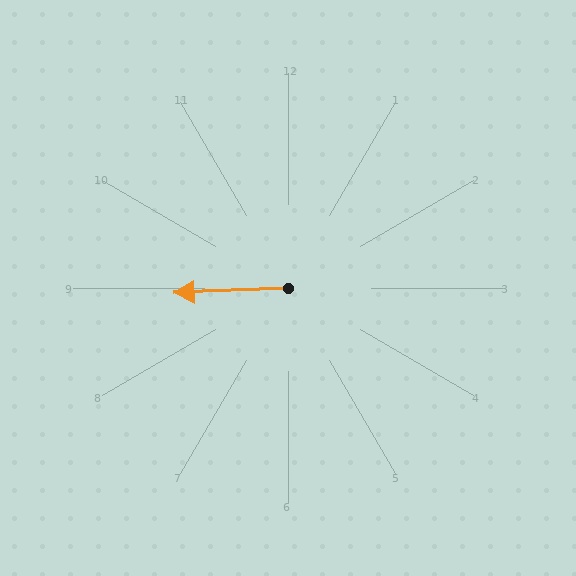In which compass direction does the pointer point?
West.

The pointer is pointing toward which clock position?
Roughly 9 o'clock.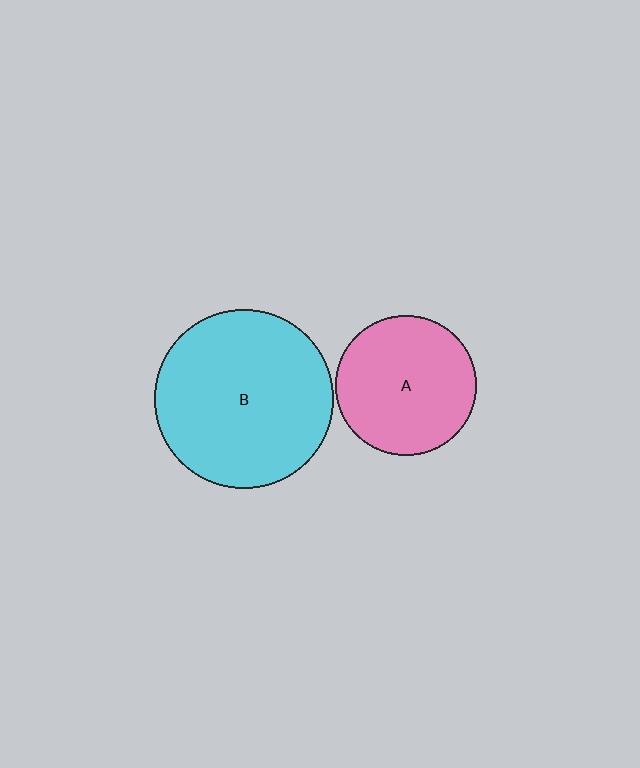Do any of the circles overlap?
No, none of the circles overlap.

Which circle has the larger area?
Circle B (cyan).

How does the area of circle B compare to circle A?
Approximately 1.6 times.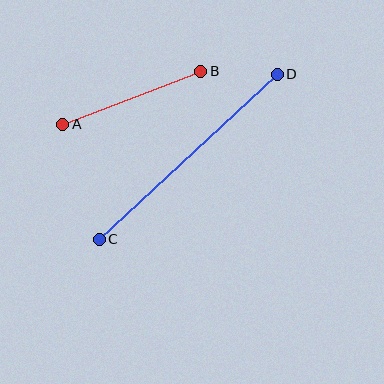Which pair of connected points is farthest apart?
Points C and D are farthest apart.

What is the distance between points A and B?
The distance is approximately 148 pixels.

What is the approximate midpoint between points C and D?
The midpoint is at approximately (188, 157) pixels.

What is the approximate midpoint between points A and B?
The midpoint is at approximately (132, 98) pixels.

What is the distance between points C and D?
The distance is approximately 243 pixels.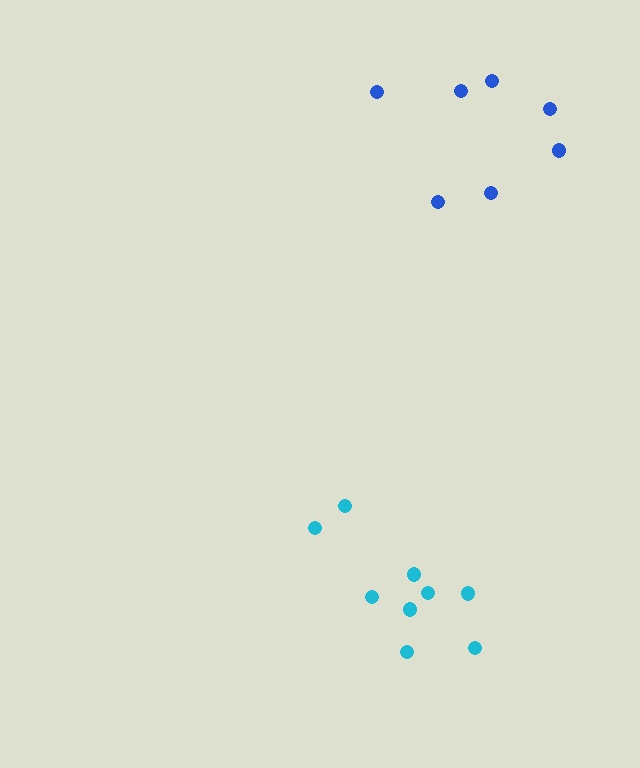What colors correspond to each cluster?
The clusters are colored: blue, cyan.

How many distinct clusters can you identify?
There are 2 distinct clusters.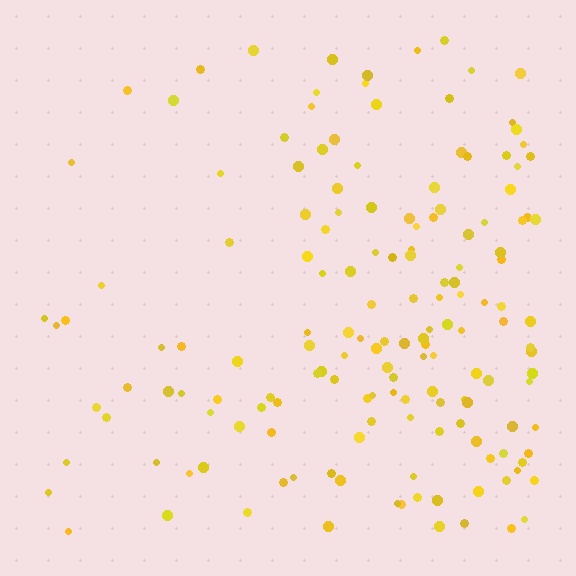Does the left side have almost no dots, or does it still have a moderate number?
Still a moderate number, just noticeably fewer than the right.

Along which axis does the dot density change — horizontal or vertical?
Horizontal.